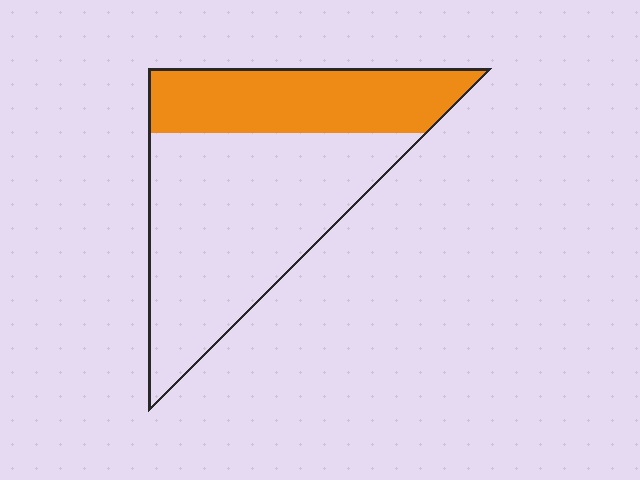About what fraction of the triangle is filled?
About one third (1/3).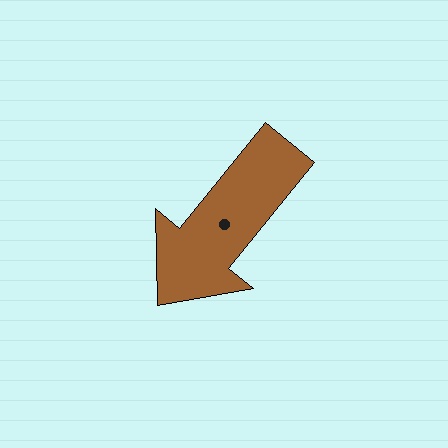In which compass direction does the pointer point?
Southwest.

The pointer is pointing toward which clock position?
Roughly 7 o'clock.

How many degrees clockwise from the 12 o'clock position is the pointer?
Approximately 219 degrees.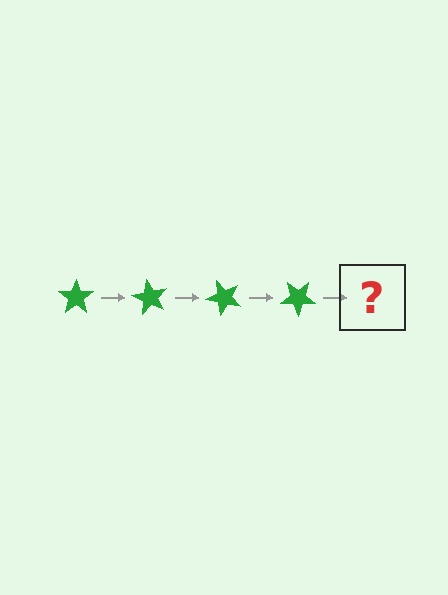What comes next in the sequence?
The next element should be a green star rotated 240 degrees.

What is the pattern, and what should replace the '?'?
The pattern is that the star rotates 60 degrees each step. The '?' should be a green star rotated 240 degrees.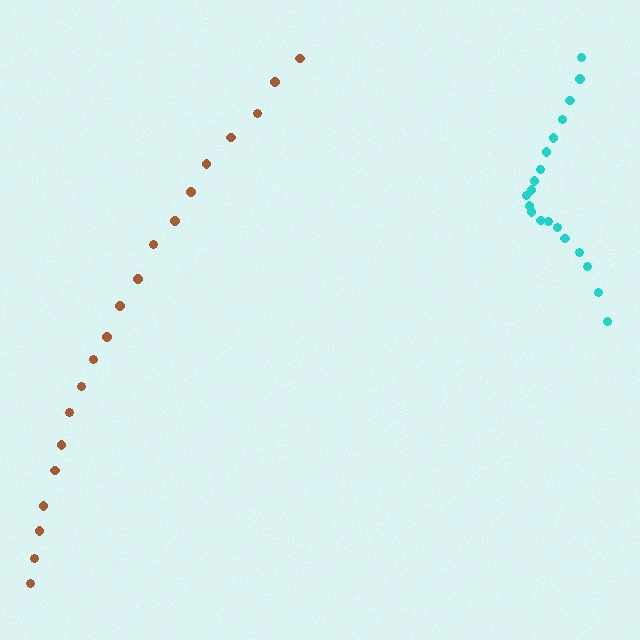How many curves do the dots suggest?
There are 2 distinct paths.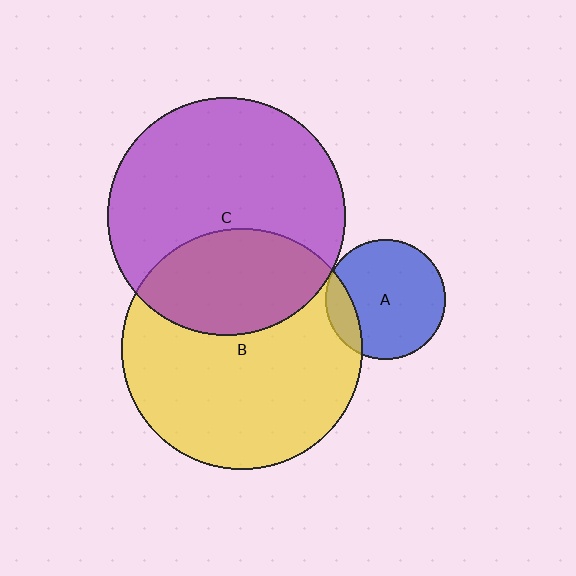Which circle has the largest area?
Circle B (yellow).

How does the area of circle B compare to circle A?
Approximately 4.1 times.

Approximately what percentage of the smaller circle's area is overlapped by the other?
Approximately 15%.